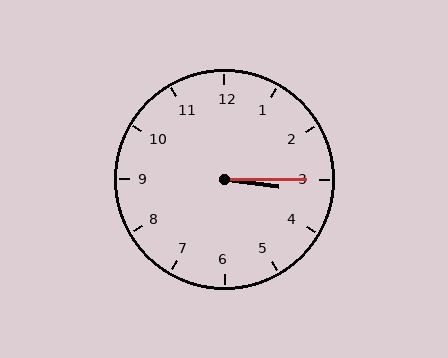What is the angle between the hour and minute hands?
Approximately 8 degrees.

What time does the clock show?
3:15.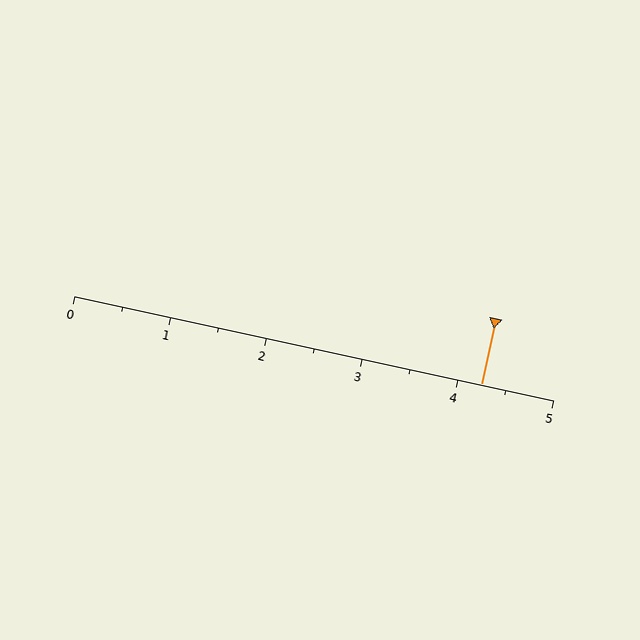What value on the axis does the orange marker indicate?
The marker indicates approximately 4.2.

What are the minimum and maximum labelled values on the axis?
The axis runs from 0 to 5.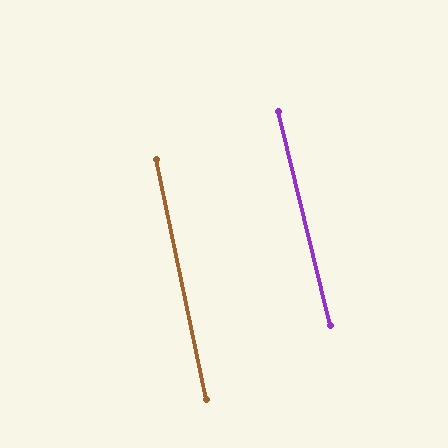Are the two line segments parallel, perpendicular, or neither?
Parallel — their directions differ by only 1.8°.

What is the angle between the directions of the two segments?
Approximately 2 degrees.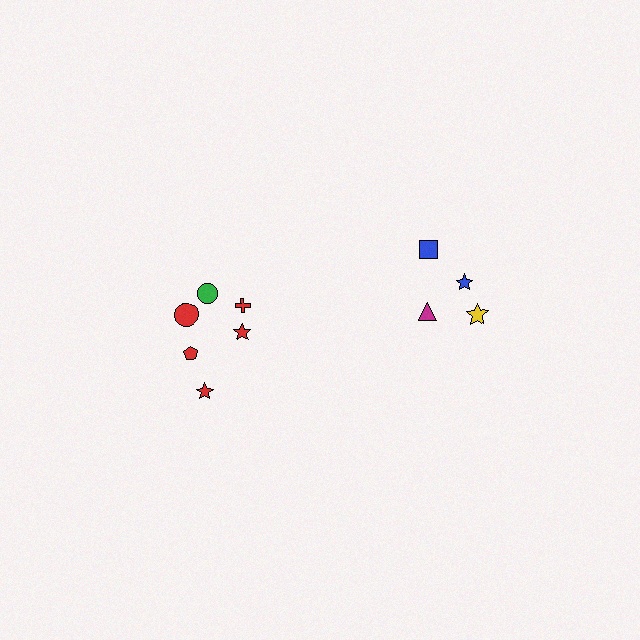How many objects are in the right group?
There are 4 objects.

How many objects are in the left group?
There are 6 objects.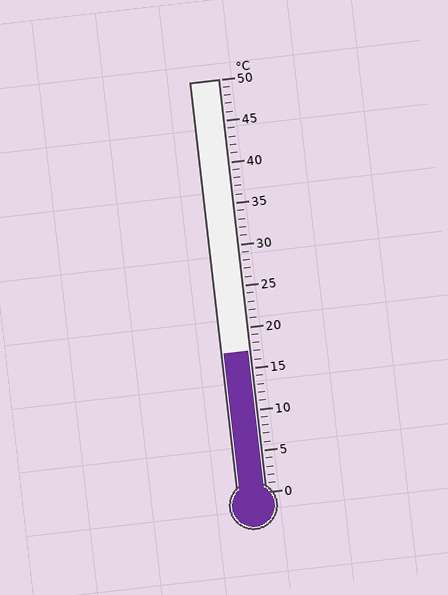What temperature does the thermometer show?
The thermometer shows approximately 17°C.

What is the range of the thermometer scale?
The thermometer scale ranges from 0°C to 50°C.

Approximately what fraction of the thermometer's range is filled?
The thermometer is filled to approximately 35% of its range.